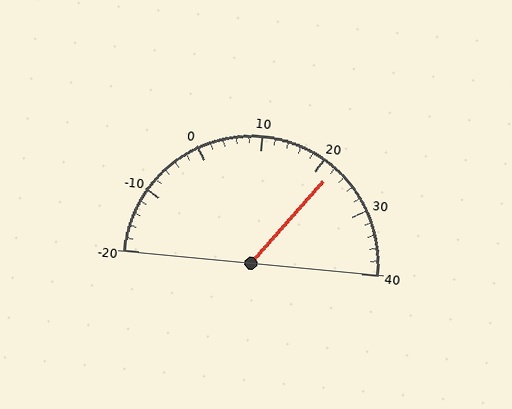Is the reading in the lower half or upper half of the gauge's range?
The reading is in the upper half of the range (-20 to 40).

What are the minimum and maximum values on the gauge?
The gauge ranges from -20 to 40.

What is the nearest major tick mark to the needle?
The nearest major tick mark is 20.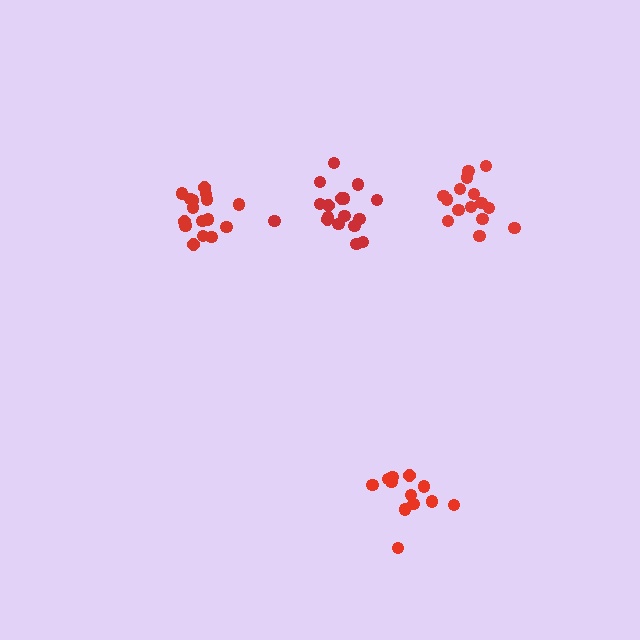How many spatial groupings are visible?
There are 4 spatial groupings.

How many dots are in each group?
Group 1: 15 dots, Group 2: 17 dots, Group 3: 17 dots, Group 4: 12 dots (61 total).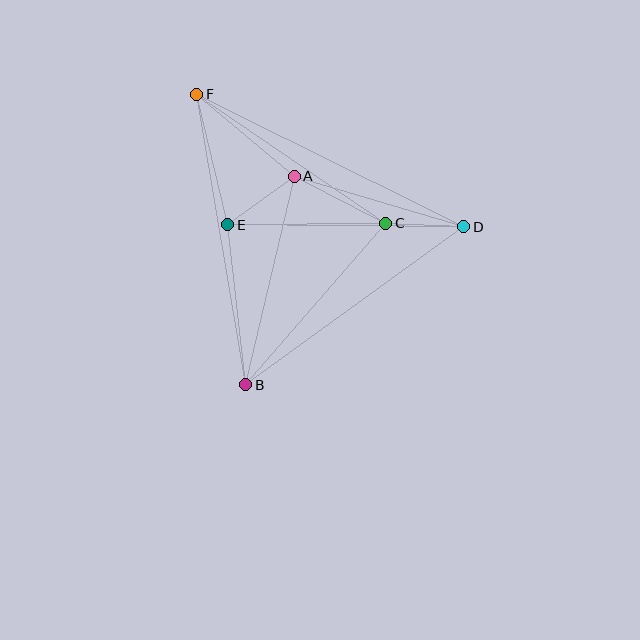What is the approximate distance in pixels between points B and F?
The distance between B and F is approximately 295 pixels.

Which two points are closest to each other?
Points C and D are closest to each other.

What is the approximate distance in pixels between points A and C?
The distance between A and C is approximately 103 pixels.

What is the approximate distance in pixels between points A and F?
The distance between A and F is approximately 127 pixels.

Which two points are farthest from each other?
Points D and F are farthest from each other.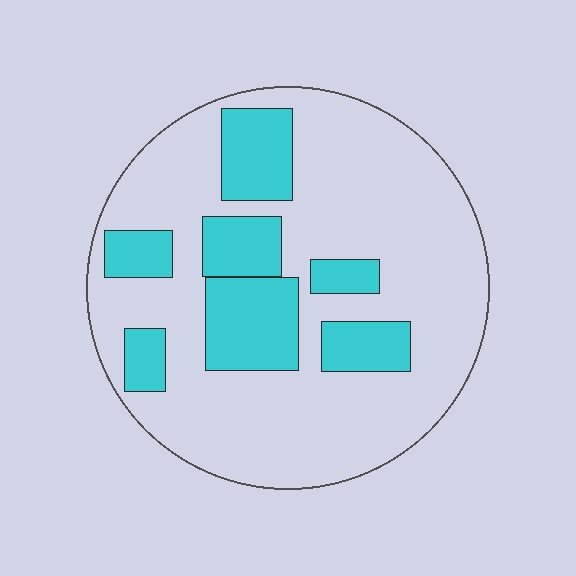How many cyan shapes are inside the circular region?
7.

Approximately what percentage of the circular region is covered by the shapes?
Approximately 25%.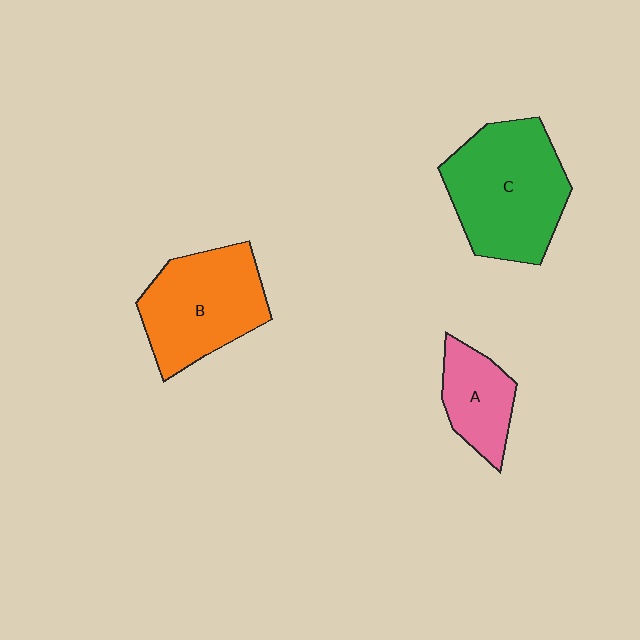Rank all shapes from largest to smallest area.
From largest to smallest: C (green), B (orange), A (pink).